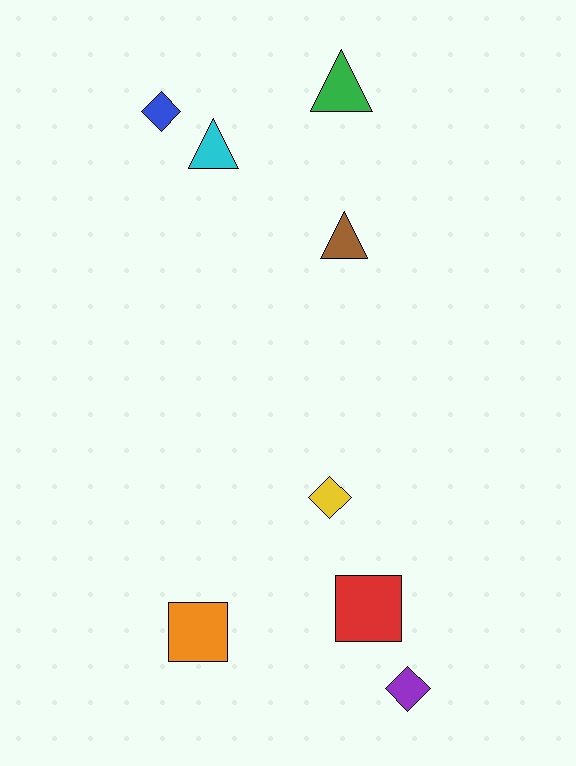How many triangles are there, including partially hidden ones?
There are 3 triangles.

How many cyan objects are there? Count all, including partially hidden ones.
There is 1 cyan object.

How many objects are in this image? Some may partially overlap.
There are 8 objects.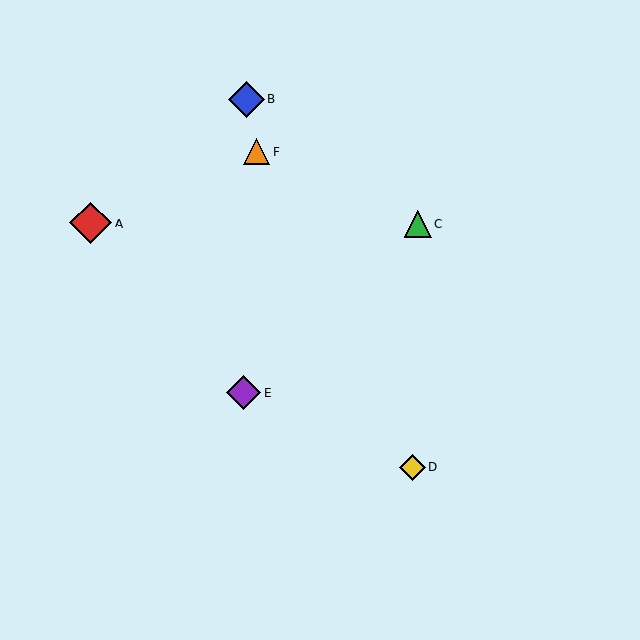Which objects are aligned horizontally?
Objects A, C are aligned horizontally.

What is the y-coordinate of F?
Object F is at y≈151.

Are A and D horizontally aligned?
No, A is at y≈223 and D is at y≈467.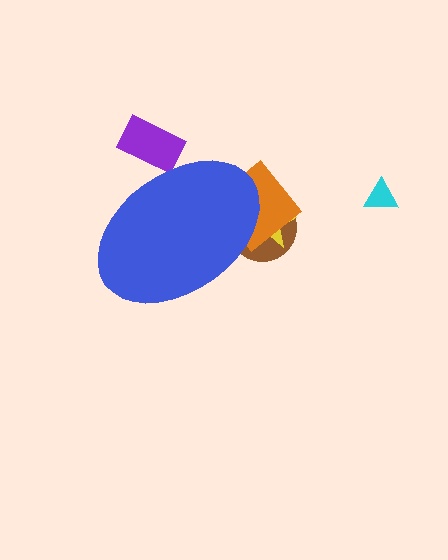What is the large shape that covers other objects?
A blue ellipse.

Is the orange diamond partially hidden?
Yes, the orange diamond is partially hidden behind the blue ellipse.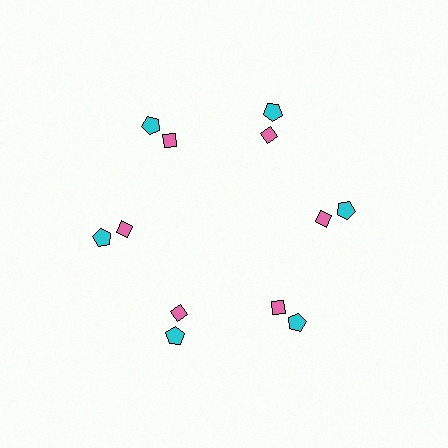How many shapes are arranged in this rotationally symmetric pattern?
There are 12 shapes, arranged in 6 groups of 2.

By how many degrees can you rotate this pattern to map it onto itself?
The pattern maps onto itself every 60 degrees of rotation.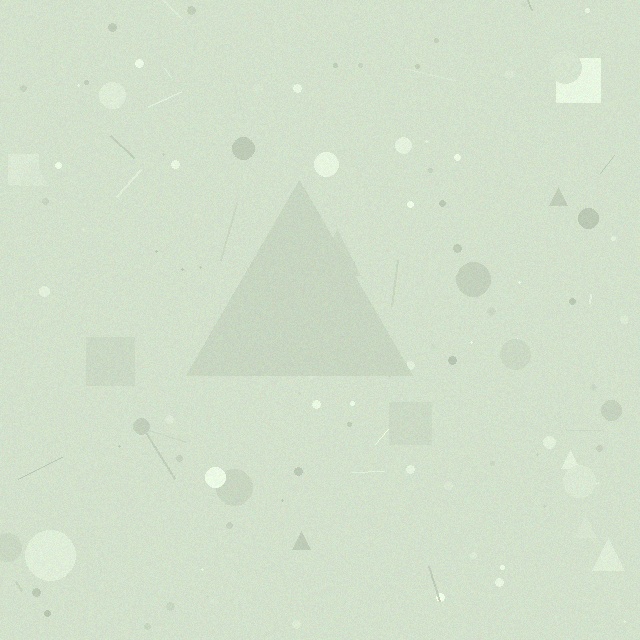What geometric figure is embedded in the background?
A triangle is embedded in the background.